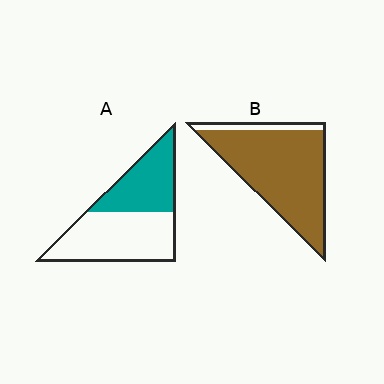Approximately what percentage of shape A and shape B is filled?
A is approximately 40% and B is approximately 90%.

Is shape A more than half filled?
No.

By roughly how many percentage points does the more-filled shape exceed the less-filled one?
By roughly 50 percentage points (B over A).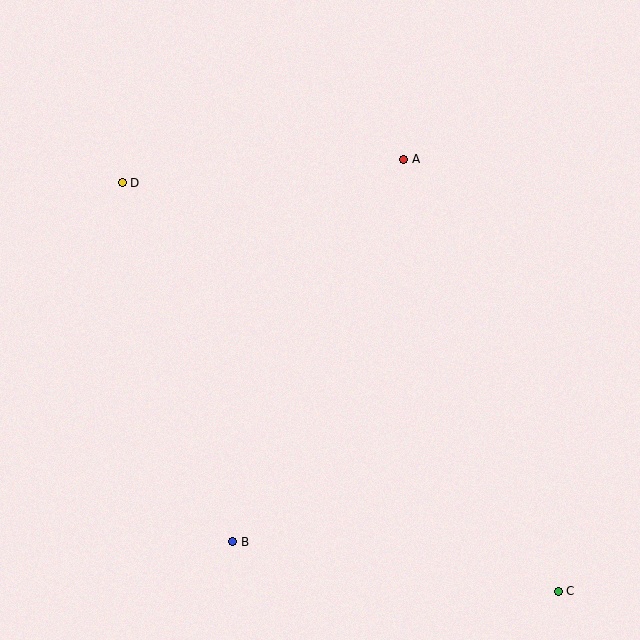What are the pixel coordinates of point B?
Point B is at (233, 542).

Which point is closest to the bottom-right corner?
Point C is closest to the bottom-right corner.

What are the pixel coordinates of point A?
Point A is at (404, 159).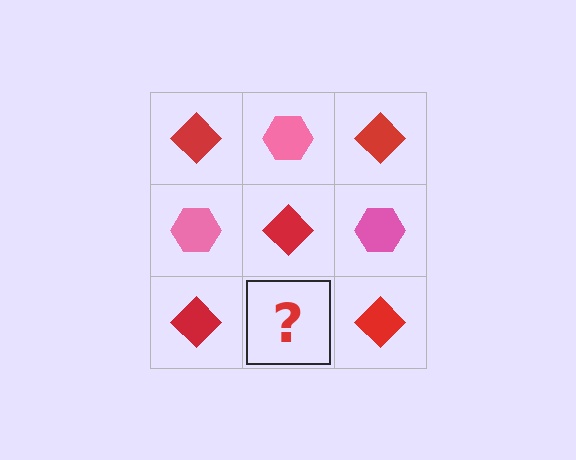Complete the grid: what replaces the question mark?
The question mark should be replaced with a pink hexagon.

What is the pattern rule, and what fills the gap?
The rule is that it alternates red diamond and pink hexagon in a checkerboard pattern. The gap should be filled with a pink hexagon.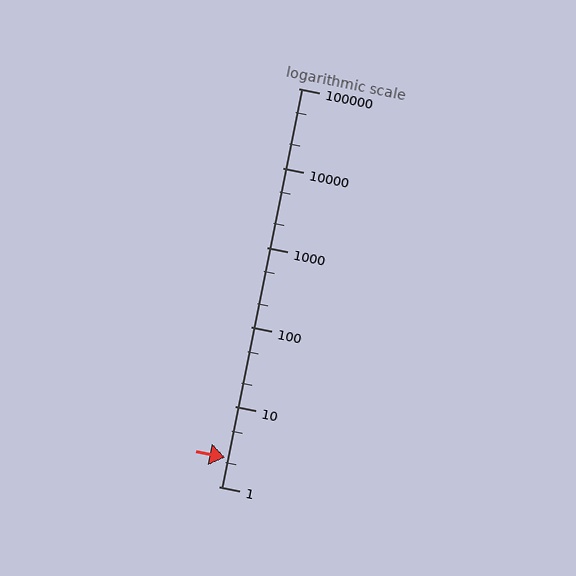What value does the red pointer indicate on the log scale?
The pointer indicates approximately 2.3.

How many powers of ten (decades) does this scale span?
The scale spans 5 decades, from 1 to 100000.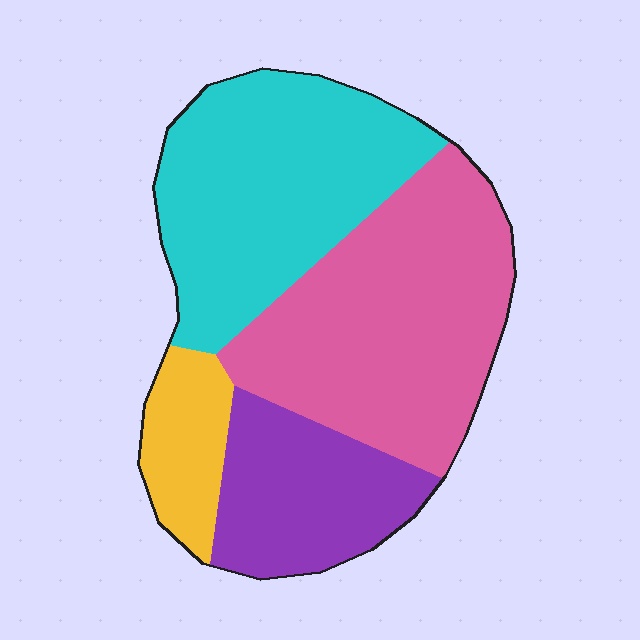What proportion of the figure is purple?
Purple covers around 20% of the figure.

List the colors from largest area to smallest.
From largest to smallest: pink, cyan, purple, yellow.